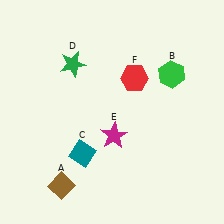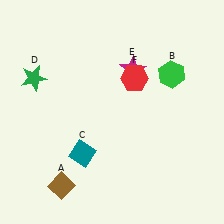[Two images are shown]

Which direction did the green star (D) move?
The green star (D) moved left.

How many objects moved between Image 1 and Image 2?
2 objects moved between the two images.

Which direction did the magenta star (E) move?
The magenta star (E) moved up.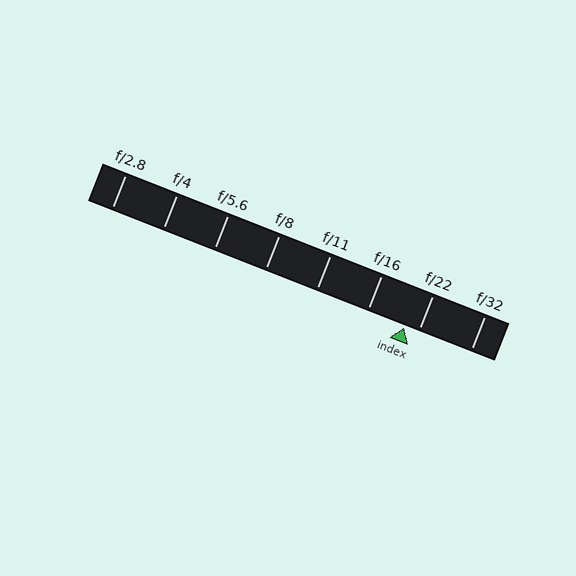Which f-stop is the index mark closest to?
The index mark is closest to f/22.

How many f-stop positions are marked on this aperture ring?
There are 8 f-stop positions marked.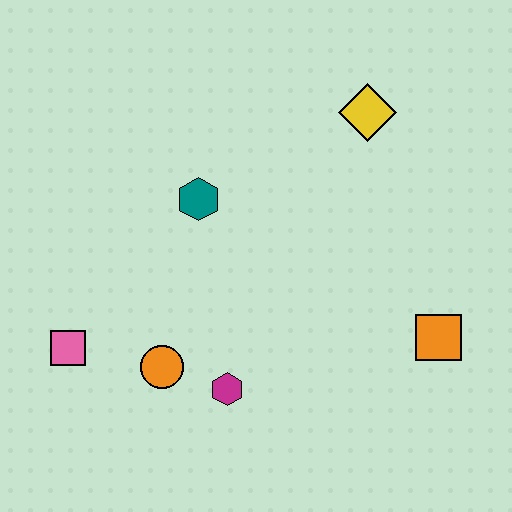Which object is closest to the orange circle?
The magenta hexagon is closest to the orange circle.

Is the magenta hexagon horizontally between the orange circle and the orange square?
Yes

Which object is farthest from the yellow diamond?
The pink square is farthest from the yellow diamond.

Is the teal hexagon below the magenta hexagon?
No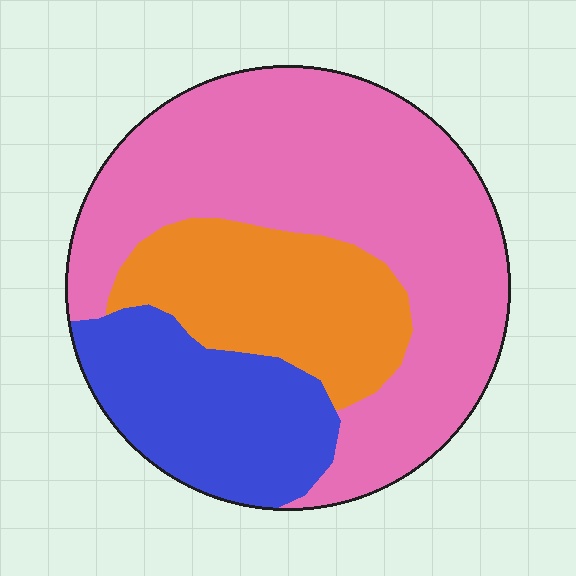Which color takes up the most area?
Pink, at roughly 55%.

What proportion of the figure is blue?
Blue takes up less than a quarter of the figure.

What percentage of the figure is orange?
Orange takes up about one fifth (1/5) of the figure.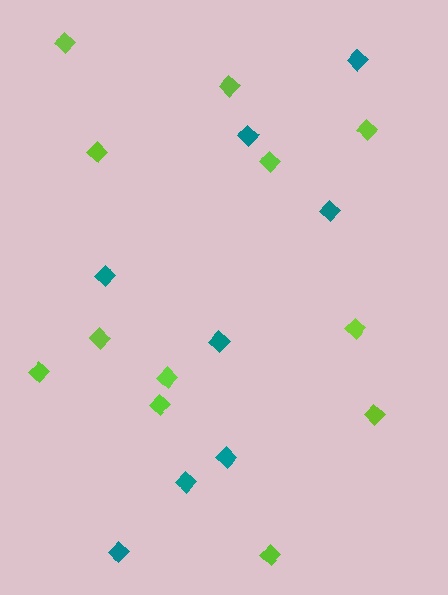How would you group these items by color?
There are 2 groups: one group of lime diamonds (12) and one group of teal diamonds (8).